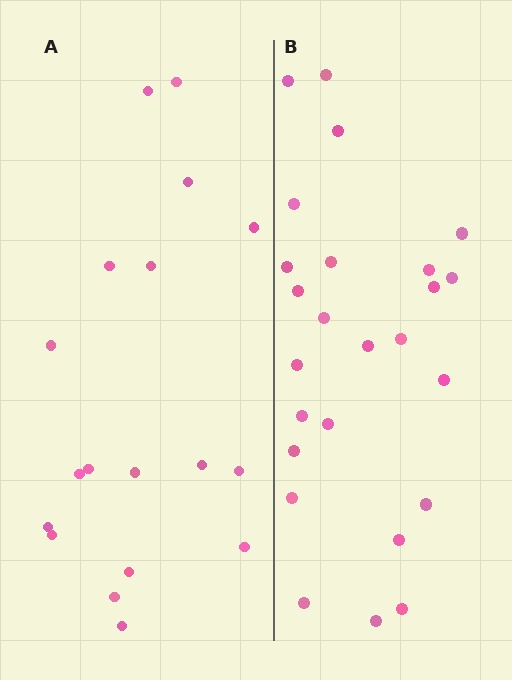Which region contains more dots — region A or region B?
Region B (the right region) has more dots.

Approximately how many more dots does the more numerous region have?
Region B has roughly 8 or so more dots than region A.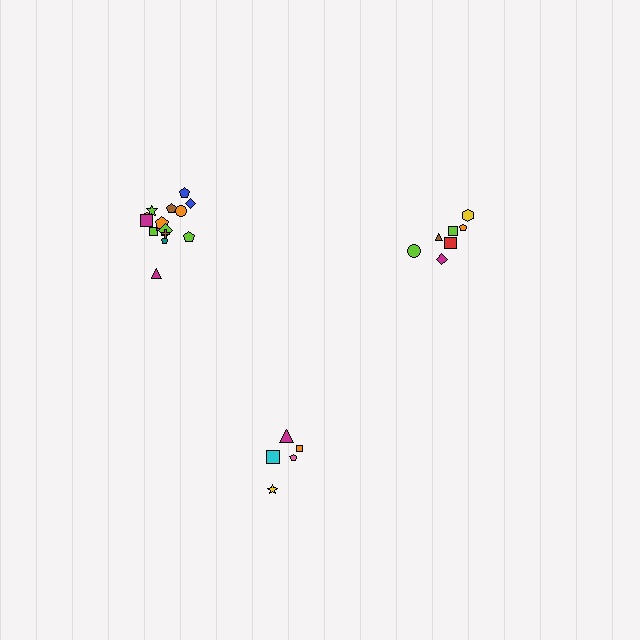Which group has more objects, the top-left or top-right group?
The top-left group.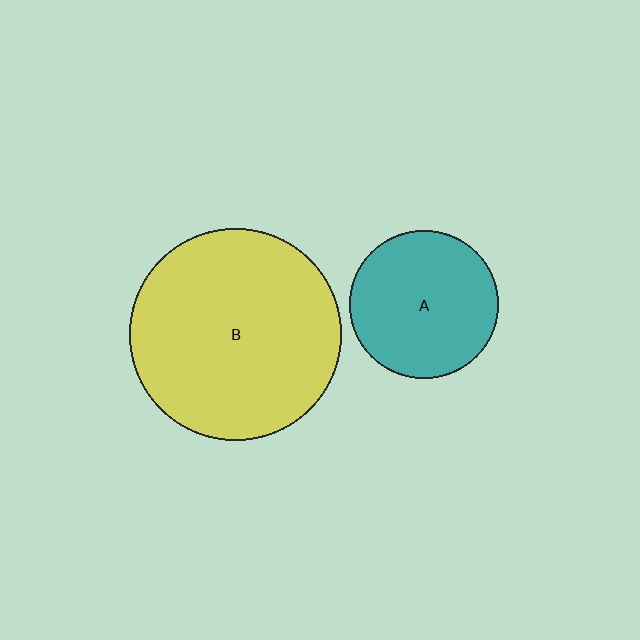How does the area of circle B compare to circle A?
Approximately 2.0 times.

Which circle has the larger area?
Circle B (yellow).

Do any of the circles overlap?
No, none of the circles overlap.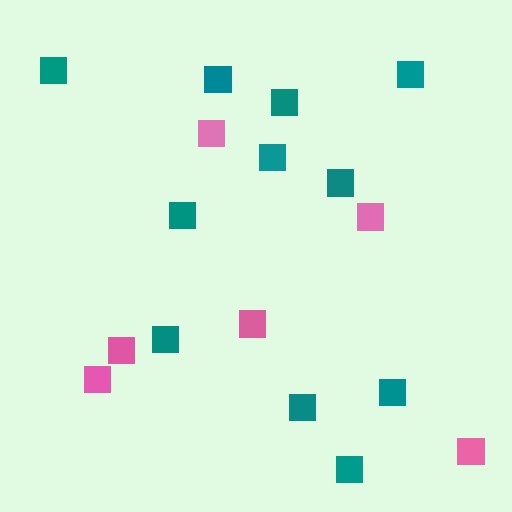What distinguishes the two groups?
There are 2 groups: one group of teal squares (11) and one group of pink squares (6).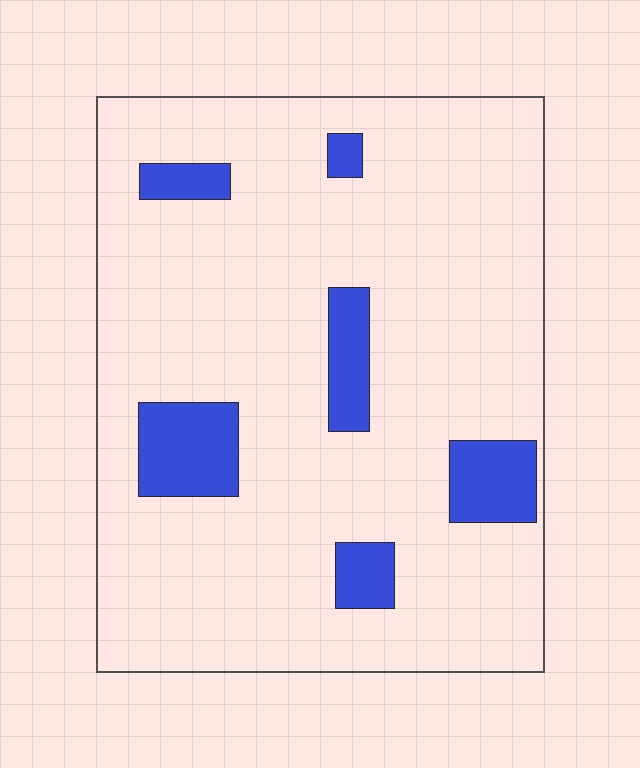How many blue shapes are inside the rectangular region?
6.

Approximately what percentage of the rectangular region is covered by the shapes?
Approximately 10%.